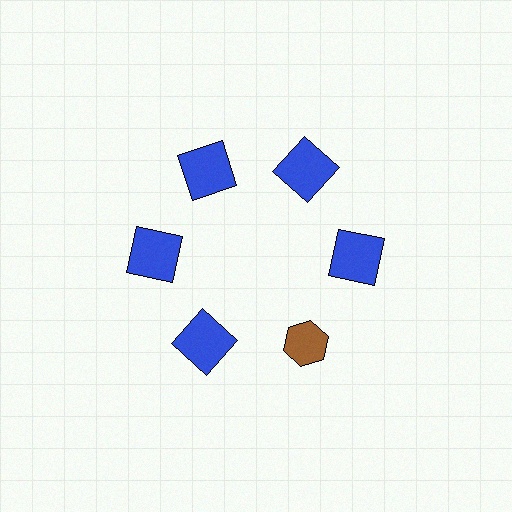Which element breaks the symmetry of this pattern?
The brown hexagon at roughly the 5 o'clock position breaks the symmetry. All other shapes are blue squares.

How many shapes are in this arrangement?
There are 6 shapes arranged in a ring pattern.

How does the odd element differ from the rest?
It differs in both color (brown instead of blue) and shape (hexagon instead of square).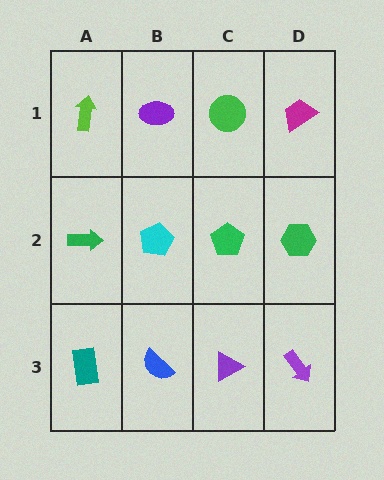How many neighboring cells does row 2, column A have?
3.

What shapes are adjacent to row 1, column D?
A green hexagon (row 2, column D), a green circle (row 1, column C).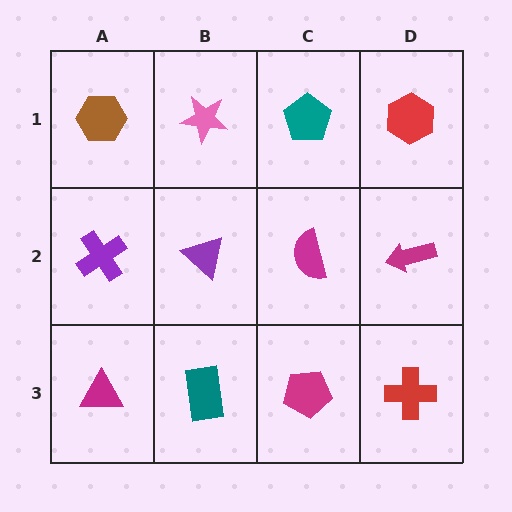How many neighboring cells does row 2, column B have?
4.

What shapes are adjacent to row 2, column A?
A brown hexagon (row 1, column A), a magenta triangle (row 3, column A), a purple triangle (row 2, column B).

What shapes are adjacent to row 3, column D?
A magenta arrow (row 2, column D), a magenta pentagon (row 3, column C).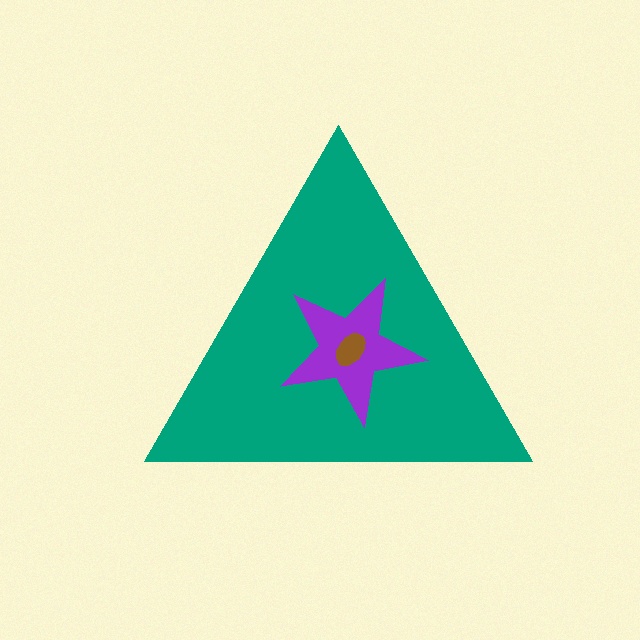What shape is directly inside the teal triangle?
The purple star.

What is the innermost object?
The brown ellipse.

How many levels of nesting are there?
3.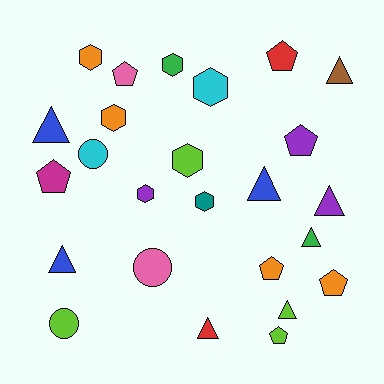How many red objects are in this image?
There are 2 red objects.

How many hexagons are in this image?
There are 7 hexagons.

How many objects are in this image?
There are 25 objects.